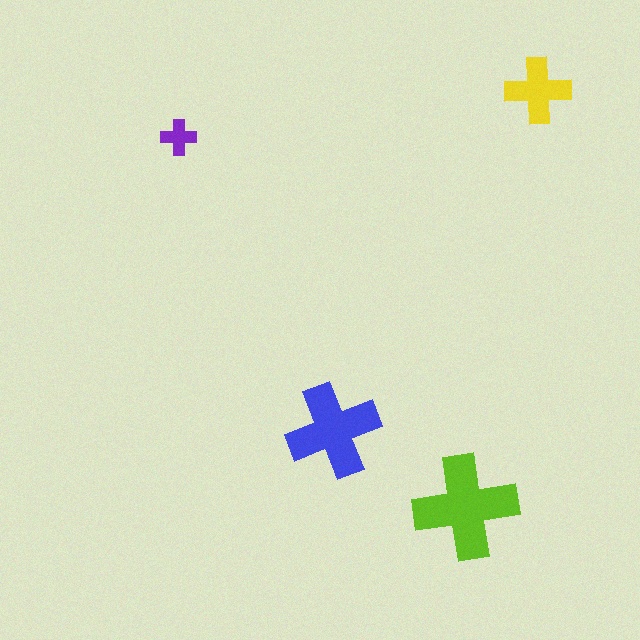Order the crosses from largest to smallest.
the lime one, the blue one, the yellow one, the purple one.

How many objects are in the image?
There are 4 objects in the image.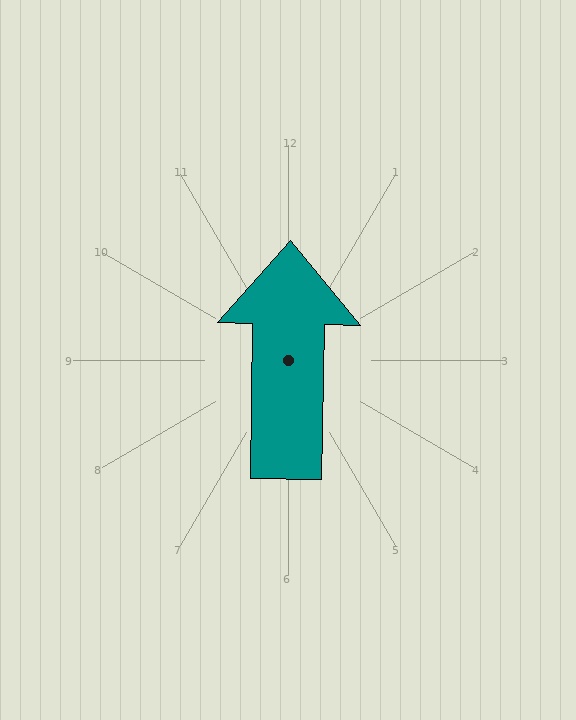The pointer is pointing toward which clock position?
Roughly 12 o'clock.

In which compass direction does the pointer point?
North.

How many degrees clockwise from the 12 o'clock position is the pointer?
Approximately 1 degrees.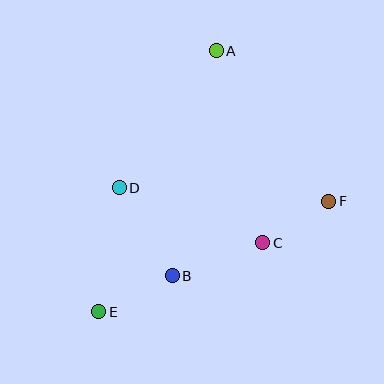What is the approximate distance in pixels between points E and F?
The distance between E and F is approximately 255 pixels.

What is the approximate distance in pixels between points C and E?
The distance between C and E is approximately 178 pixels.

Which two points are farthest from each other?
Points A and E are farthest from each other.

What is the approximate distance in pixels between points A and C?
The distance between A and C is approximately 197 pixels.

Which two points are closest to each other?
Points C and F are closest to each other.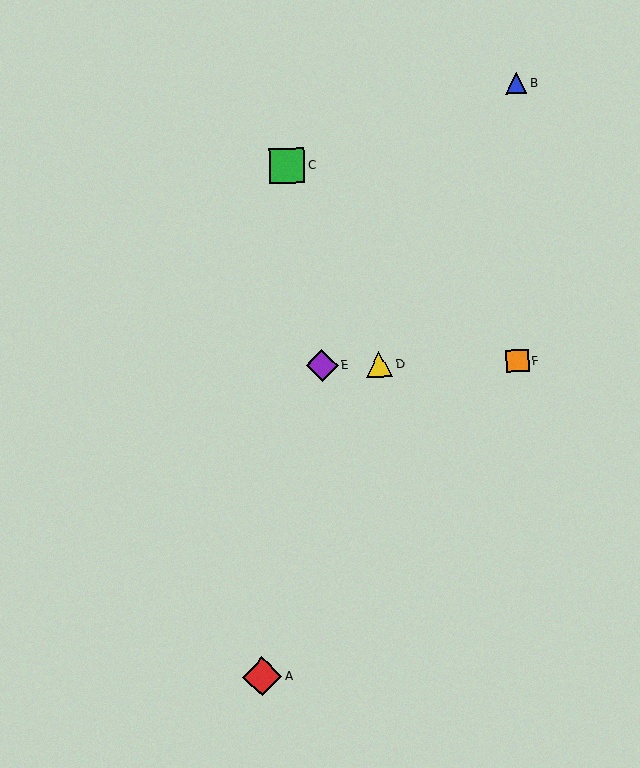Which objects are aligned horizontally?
Objects D, E, F are aligned horizontally.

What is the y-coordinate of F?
Object F is at y≈361.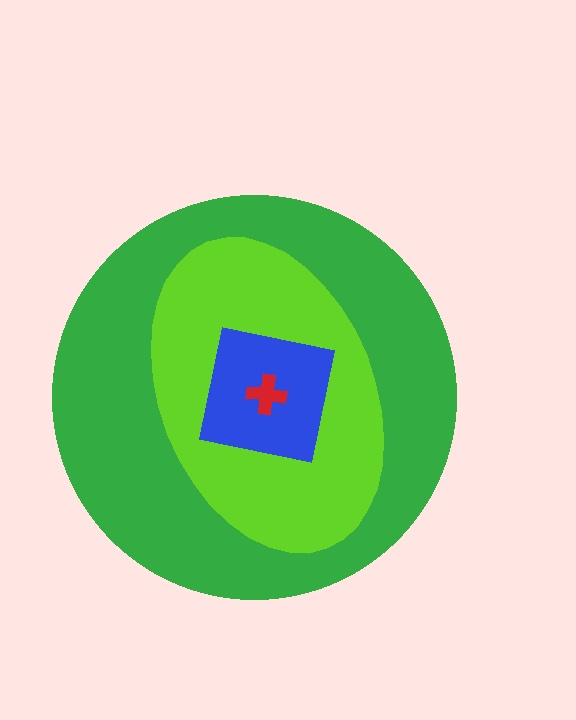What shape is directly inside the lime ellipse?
The blue square.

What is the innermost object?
The red cross.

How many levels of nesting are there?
4.